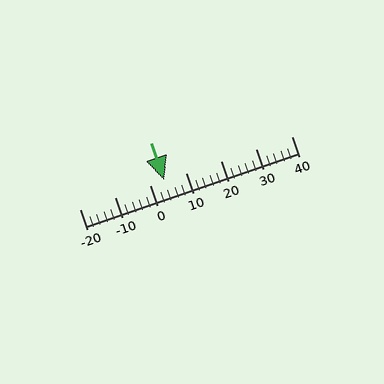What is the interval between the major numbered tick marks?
The major tick marks are spaced 10 units apart.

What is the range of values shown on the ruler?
The ruler shows values from -20 to 40.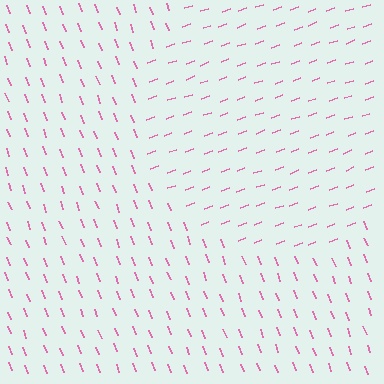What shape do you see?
I see a circle.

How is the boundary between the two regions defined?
The boundary is defined purely by a change in line orientation (approximately 90 degrees difference). All lines are the same color and thickness.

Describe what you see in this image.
The image is filled with small pink line segments. A circle region in the image has lines oriented differently from the surrounding lines, creating a visible texture boundary.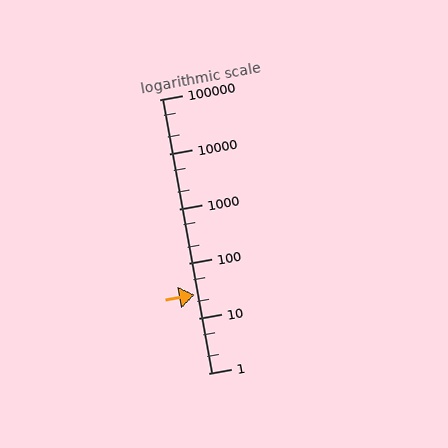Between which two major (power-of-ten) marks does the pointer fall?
The pointer is between 10 and 100.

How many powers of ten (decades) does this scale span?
The scale spans 5 decades, from 1 to 100000.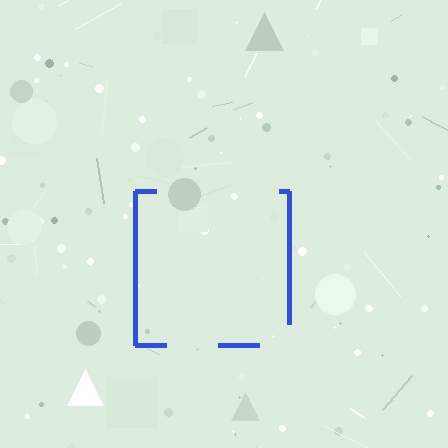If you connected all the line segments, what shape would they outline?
They would outline a square.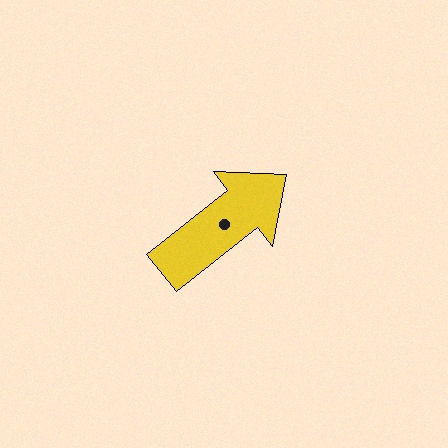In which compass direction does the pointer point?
Northeast.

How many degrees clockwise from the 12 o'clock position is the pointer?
Approximately 52 degrees.